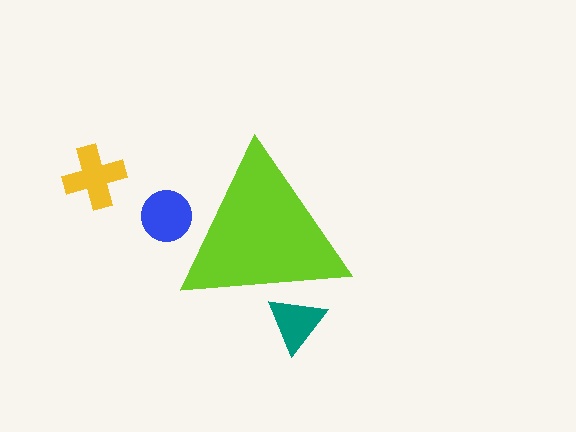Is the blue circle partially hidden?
Yes, the blue circle is partially hidden behind the lime triangle.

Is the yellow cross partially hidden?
No, the yellow cross is fully visible.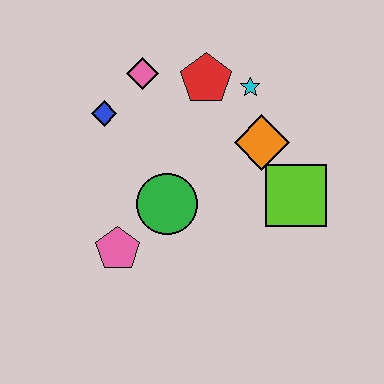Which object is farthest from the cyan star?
The pink pentagon is farthest from the cyan star.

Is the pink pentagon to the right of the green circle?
No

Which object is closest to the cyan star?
The red pentagon is closest to the cyan star.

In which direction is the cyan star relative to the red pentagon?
The cyan star is to the right of the red pentagon.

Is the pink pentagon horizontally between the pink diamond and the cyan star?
No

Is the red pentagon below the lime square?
No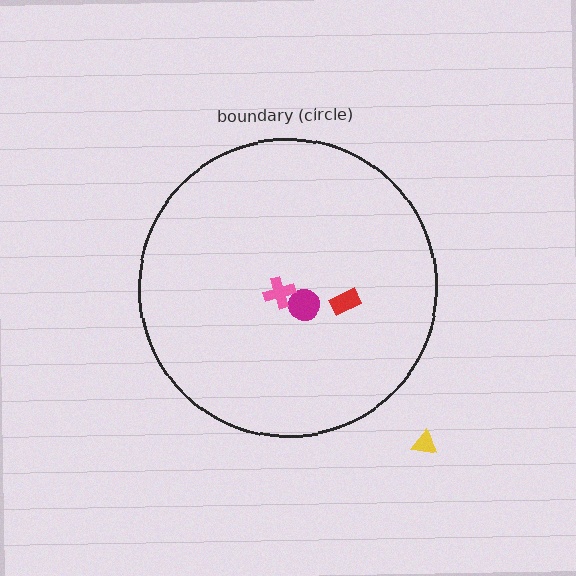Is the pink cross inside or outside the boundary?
Inside.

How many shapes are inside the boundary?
3 inside, 1 outside.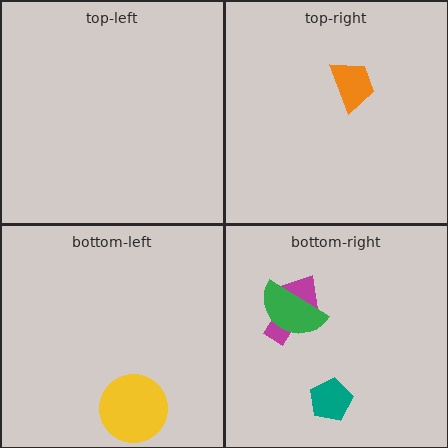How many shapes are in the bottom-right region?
3.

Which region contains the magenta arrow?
The bottom-right region.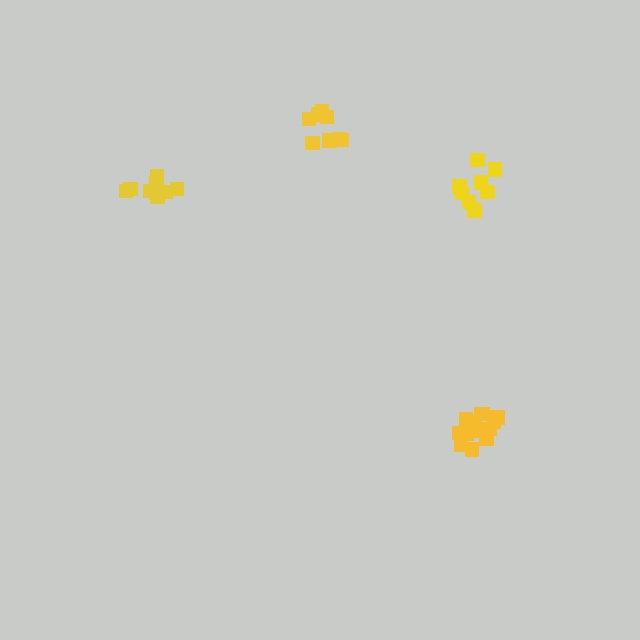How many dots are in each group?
Group 1: 10 dots, Group 2: 14 dots, Group 3: 9 dots, Group 4: 8 dots (41 total).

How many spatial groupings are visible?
There are 4 spatial groupings.